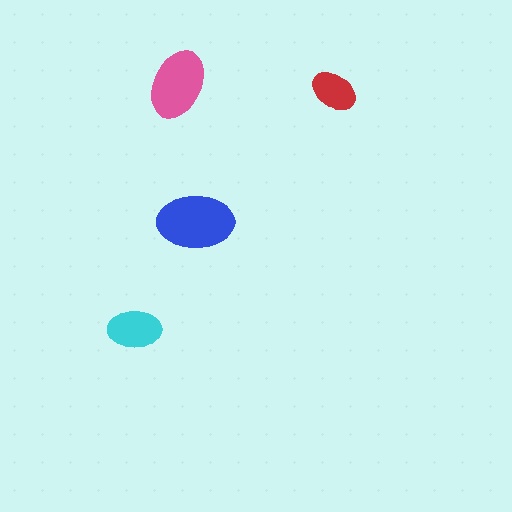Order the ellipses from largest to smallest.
the blue one, the pink one, the cyan one, the red one.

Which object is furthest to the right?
The red ellipse is rightmost.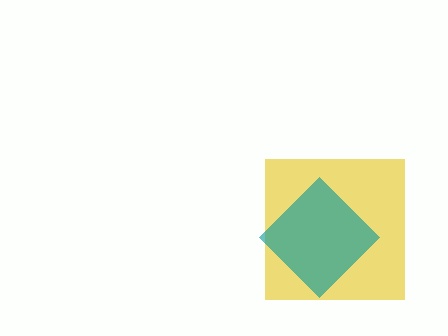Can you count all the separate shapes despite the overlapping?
Yes, there are 2 separate shapes.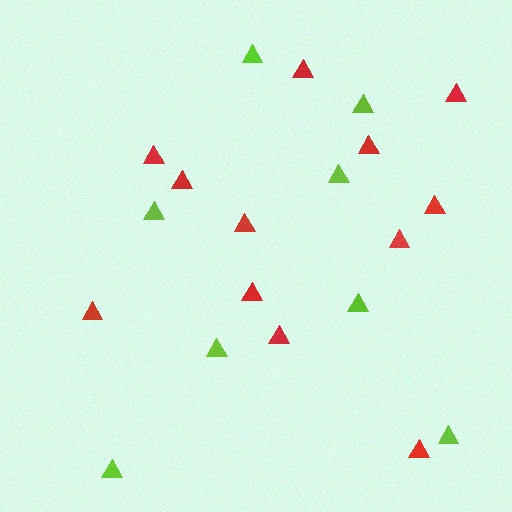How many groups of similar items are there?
There are 2 groups: one group of lime triangles (8) and one group of red triangles (12).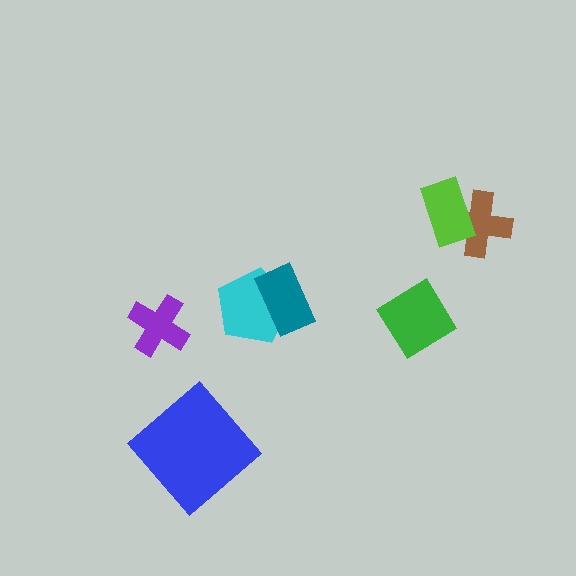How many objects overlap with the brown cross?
1 object overlaps with the brown cross.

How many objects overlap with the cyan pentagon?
1 object overlaps with the cyan pentagon.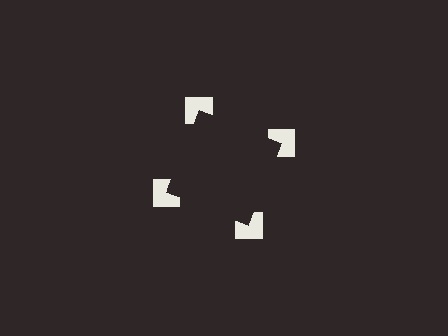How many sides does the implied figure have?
4 sides.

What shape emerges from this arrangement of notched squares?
An illusory square — its edges are inferred from the aligned wedge cuts in the notched squares, not physically drawn.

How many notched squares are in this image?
There are 4 — one at each vertex of the illusory square.